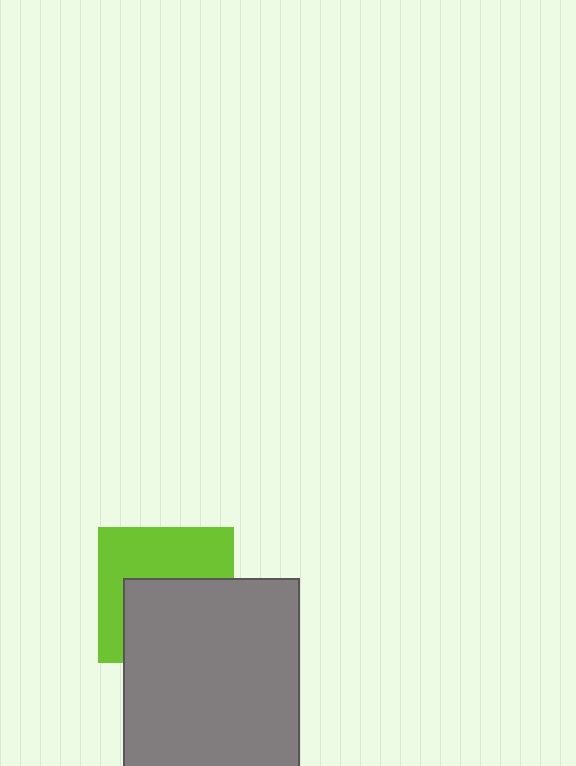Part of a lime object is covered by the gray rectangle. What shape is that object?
It is a square.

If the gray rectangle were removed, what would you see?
You would see the complete lime square.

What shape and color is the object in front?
The object in front is a gray rectangle.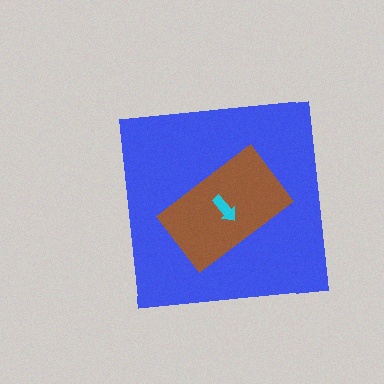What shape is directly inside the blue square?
The brown rectangle.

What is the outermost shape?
The blue square.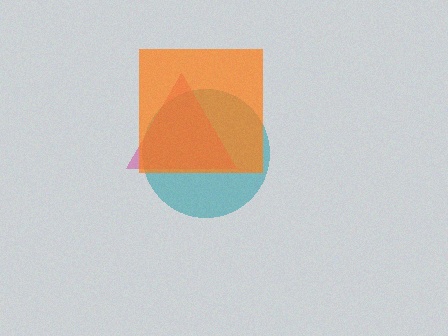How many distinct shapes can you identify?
There are 3 distinct shapes: a teal circle, a magenta triangle, an orange square.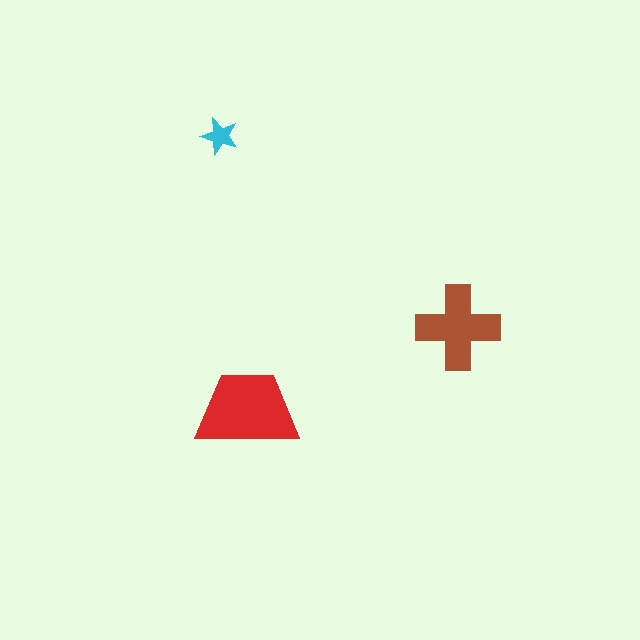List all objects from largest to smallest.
The red trapezoid, the brown cross, the cyan star.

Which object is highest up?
The cyan star is topmost.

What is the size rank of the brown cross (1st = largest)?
2nd.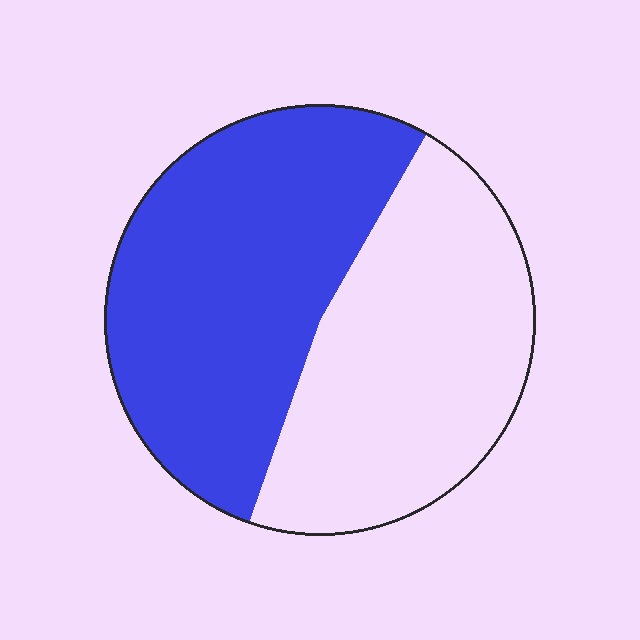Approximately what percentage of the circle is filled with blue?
Approximately 55%.